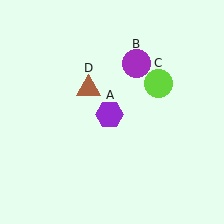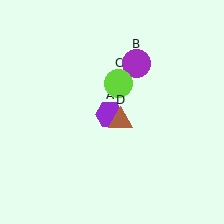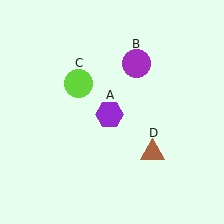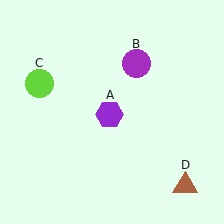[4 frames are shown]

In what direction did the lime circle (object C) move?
The lime circle (object C) moved left.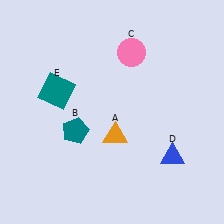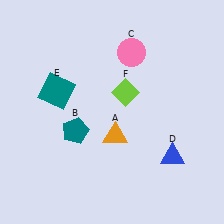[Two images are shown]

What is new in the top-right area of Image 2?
A lime diamond (F) was added in the top-right area of Image 2.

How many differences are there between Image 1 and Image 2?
There is 1 difference between the two images.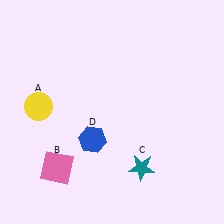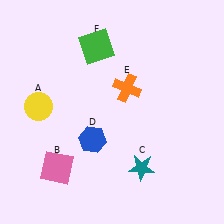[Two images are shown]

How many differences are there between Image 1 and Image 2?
There are 2 differences between the two images.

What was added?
An orange cross (E), a green square (F) were added in Image 2.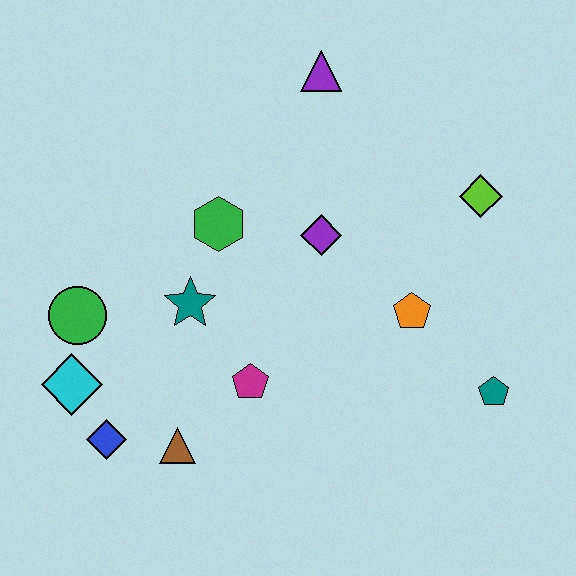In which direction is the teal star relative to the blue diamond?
The teal star is above the blue diamond.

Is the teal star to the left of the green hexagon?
Yes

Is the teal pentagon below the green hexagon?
Yes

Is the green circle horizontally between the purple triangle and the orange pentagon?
No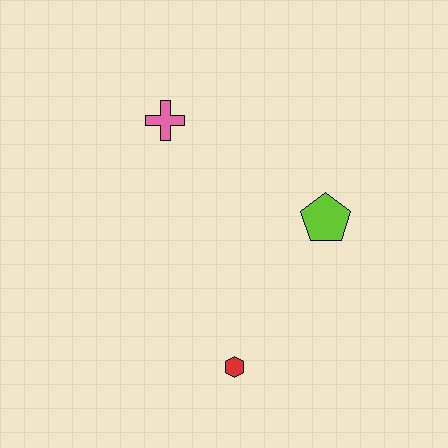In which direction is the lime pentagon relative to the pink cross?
The lime pentagon is to the right of the pink cross.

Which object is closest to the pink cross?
The lime pentagon is closest to the pink cross.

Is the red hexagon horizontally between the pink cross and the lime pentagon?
Yes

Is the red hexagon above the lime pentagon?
No